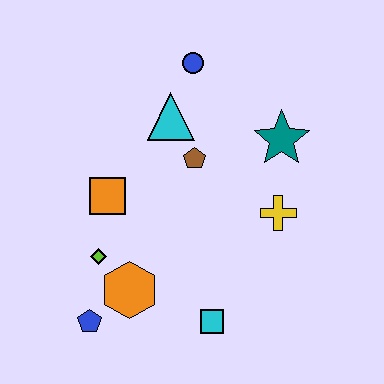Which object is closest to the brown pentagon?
The cyan triangle is closest to the brown pentagon.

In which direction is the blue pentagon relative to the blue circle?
The blue pentagon is below the blue circle.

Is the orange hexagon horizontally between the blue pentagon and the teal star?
Yes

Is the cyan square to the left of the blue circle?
No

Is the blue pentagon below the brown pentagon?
Yes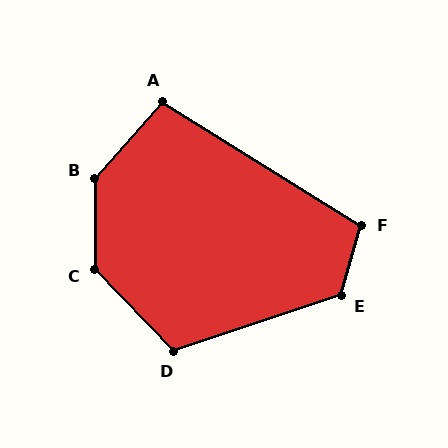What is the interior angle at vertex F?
Approximately 106 degrees (obtuse).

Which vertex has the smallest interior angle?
A, at approximately 99 degrees.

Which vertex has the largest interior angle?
B, at approximately 139 degrees.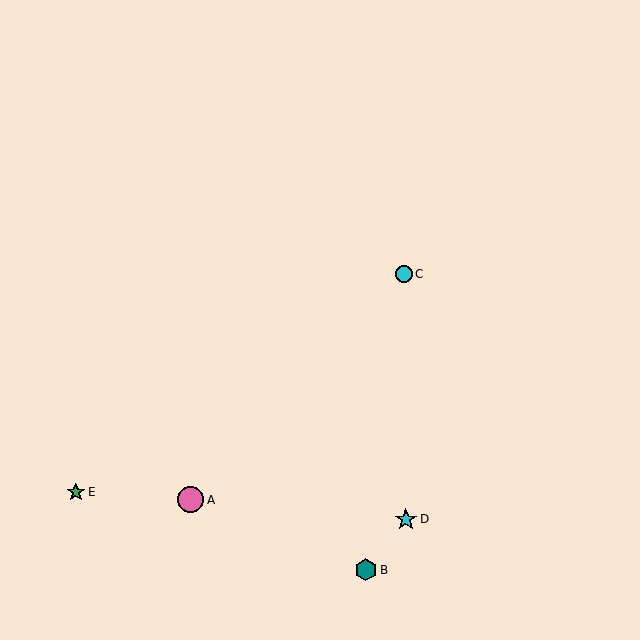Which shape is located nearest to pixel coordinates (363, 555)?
The teal hexagon (labeled B) at (366, 570) is nearest to that location.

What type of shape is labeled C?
Shape C is a cyan circle.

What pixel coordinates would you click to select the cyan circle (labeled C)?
Click at (404, 274) to select the cyan circle C.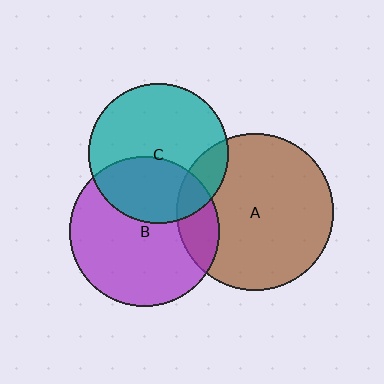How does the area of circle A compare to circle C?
Approximately 1.3 times.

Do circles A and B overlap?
Yes.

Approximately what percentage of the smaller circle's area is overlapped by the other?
Approximately 15%.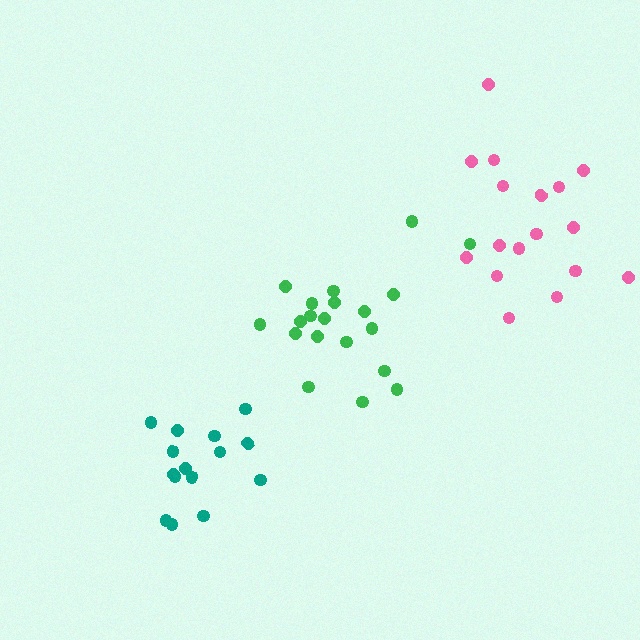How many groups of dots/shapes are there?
There are 3 groups.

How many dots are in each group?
Group 1: 17 dots, Group 2: 20 dots, Group 3: 15 dots (52 total).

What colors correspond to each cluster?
The clusters are colored: pink, green, teal.